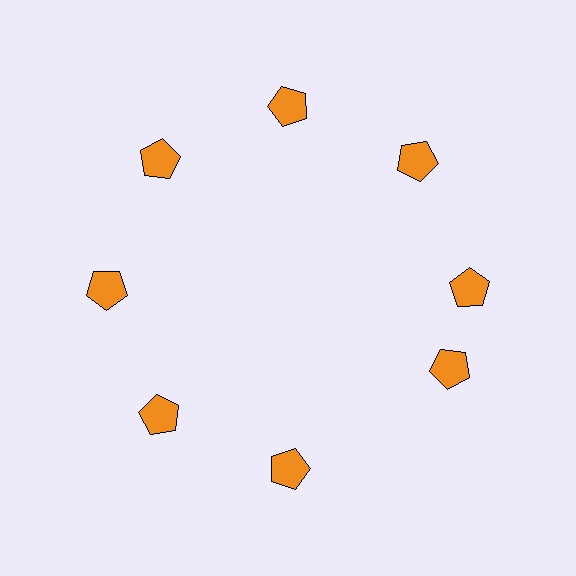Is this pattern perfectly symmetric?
No. The 8 orange pentagons are arranged in a ring, but one element near the 4 o'clock position is rotated out of alignment along the ring, breaking the 8-fold rotational symmetry.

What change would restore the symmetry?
The symmetry would be restored by rotating it back into even spacing with its neighbors so that all 8 pentagons sit at equal angles and equal distance from the center.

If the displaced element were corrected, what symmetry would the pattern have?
It would have 8-fold rotational symmetry — the pattern would map onto itself every 45 degrees.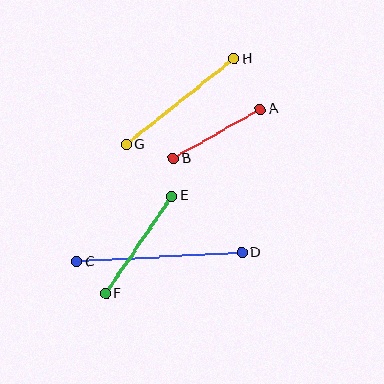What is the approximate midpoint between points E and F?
The midpoint is at approximately (139, 245) pixels.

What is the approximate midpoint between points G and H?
The midpoint is at approximately (180, 102) pixels.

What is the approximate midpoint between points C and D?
The midpoint is at approximately (159, 257) pixels.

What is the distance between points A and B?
The distance is approximately 100 pixels.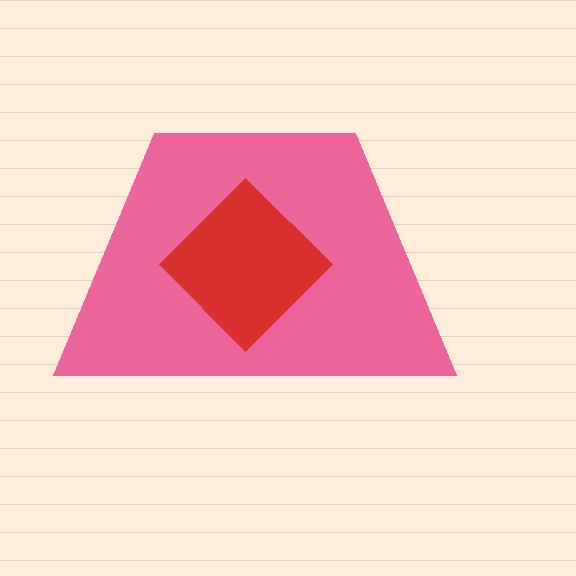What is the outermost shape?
The pink trapezoid.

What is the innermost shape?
The red diamond.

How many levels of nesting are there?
2.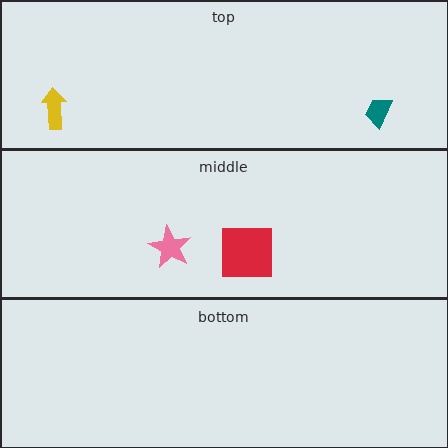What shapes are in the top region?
The teal trapezoid, the yellow arrow.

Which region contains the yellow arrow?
The top region.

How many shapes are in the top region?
2.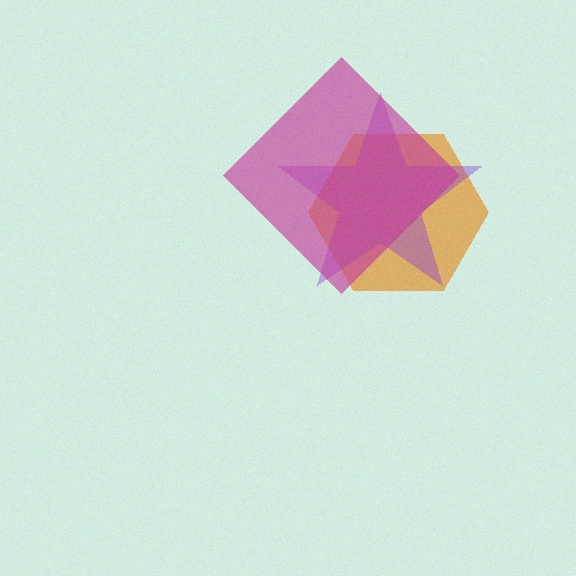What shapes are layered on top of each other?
The layered shapes are: an orange hexagon, a purple star, a magenta diamond.